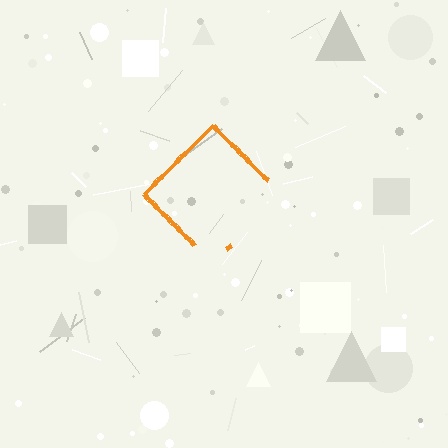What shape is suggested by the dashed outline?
The dashed outline suggests a diamond.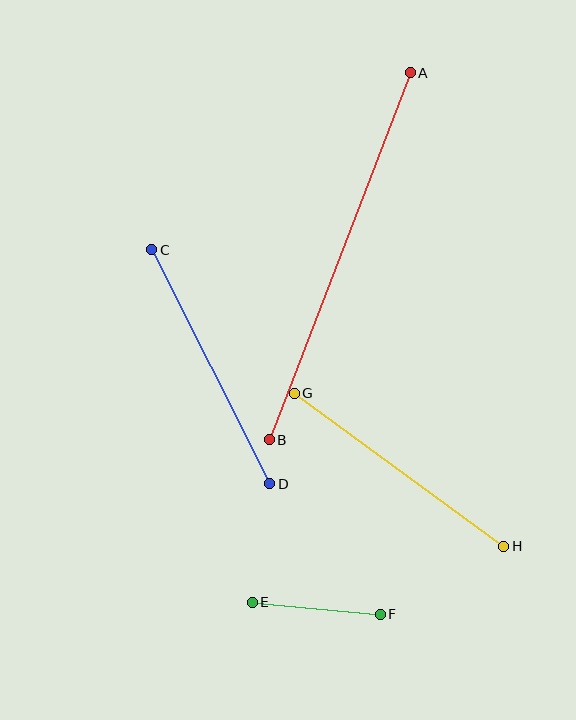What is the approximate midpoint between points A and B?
The midpoint is at approximately (340, 256) pixels.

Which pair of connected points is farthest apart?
Points A and B are farthest apart.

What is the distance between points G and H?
The distance is approximately 259 pixels.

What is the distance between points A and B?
The distance is approximately 393 pixels.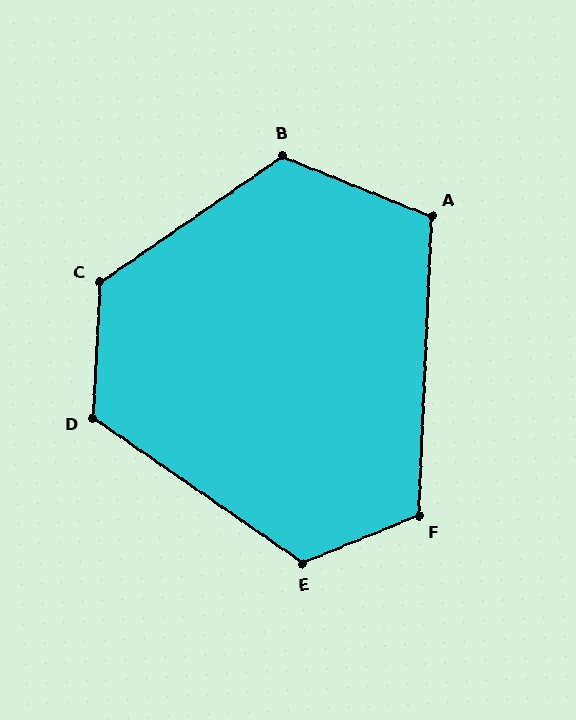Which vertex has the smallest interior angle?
A, at approximately 109 degrees.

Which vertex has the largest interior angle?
C, at approximately 128 degrees.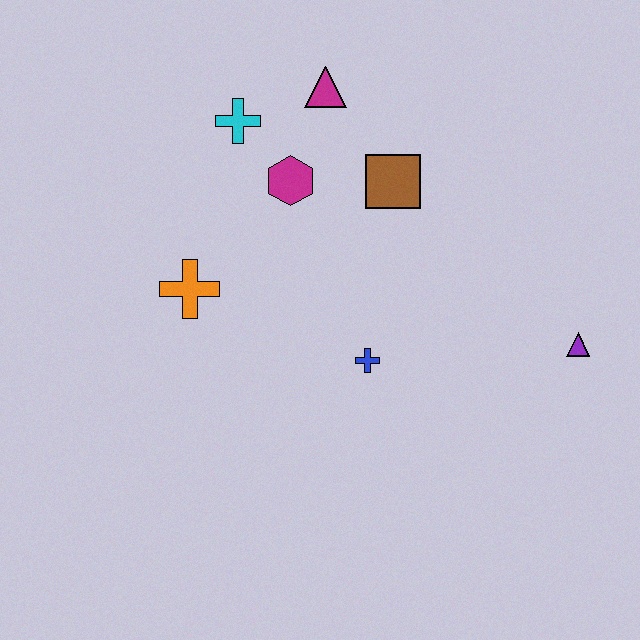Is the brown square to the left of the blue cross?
No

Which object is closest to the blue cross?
The brown square is closest to the blue cross.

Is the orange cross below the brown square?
Yes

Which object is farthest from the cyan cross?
The purple triangle is farthest from the cyan cross.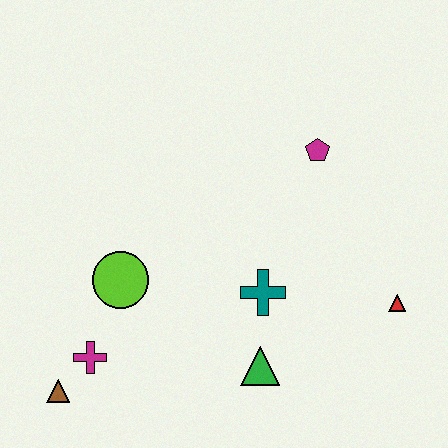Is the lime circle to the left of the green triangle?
Yes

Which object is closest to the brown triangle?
The magenta cross is closest to the brown triangle.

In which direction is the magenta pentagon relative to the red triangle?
The magenta pentagon is above the red triangle.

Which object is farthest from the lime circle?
The red triangle is farthest from the lime circle.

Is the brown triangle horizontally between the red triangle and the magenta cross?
No